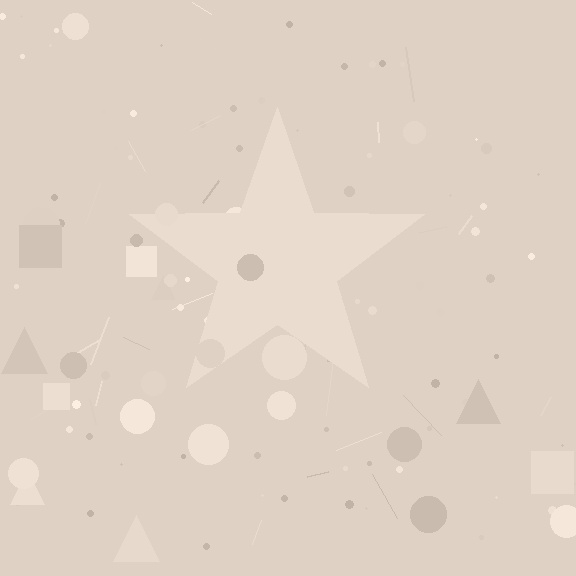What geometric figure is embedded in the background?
A star is embedded in the background.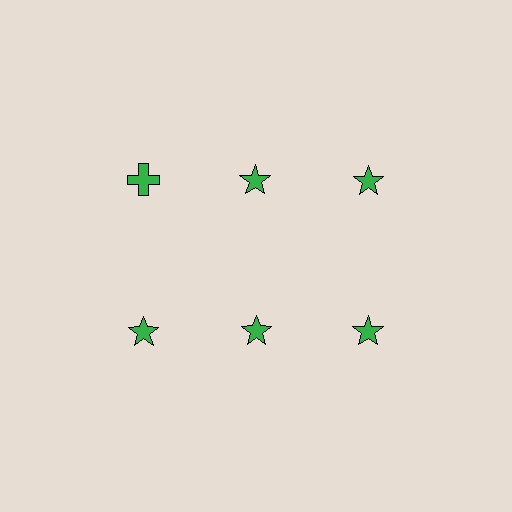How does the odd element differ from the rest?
It has a different shape: cross instead of star.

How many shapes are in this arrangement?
There are 6 shapes arranged in a grid pattern.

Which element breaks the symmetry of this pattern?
The green cross in the top row, leftmost column breaks the symmetry. All other shapes are green stars.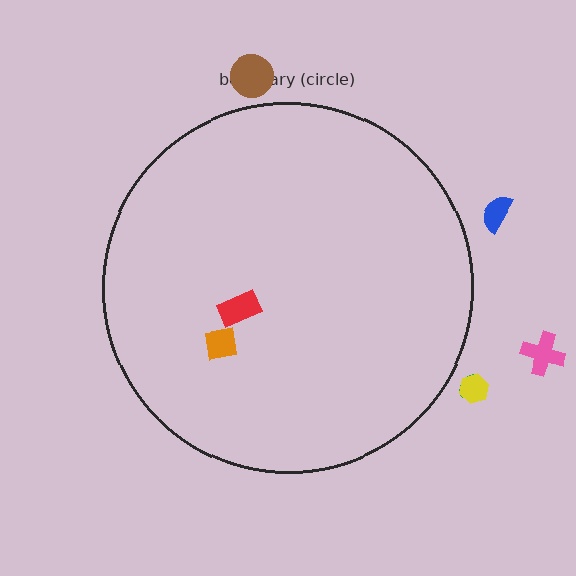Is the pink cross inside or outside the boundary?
Outside.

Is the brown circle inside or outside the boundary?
Outside.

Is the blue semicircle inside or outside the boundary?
Outside.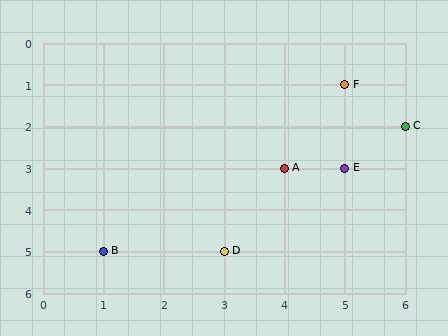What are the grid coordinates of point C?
Point C is at grid coordinates (6, 2).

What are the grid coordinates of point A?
Point A is at grid coordinates (4, 3).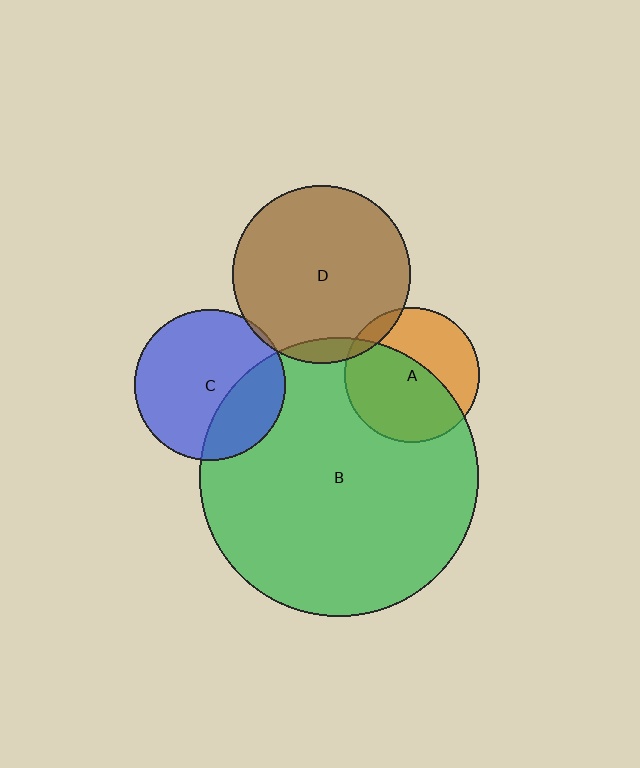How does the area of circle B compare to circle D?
Approximately 2.5 times.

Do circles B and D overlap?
Yes.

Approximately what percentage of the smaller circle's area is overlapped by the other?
Approximately 5%.